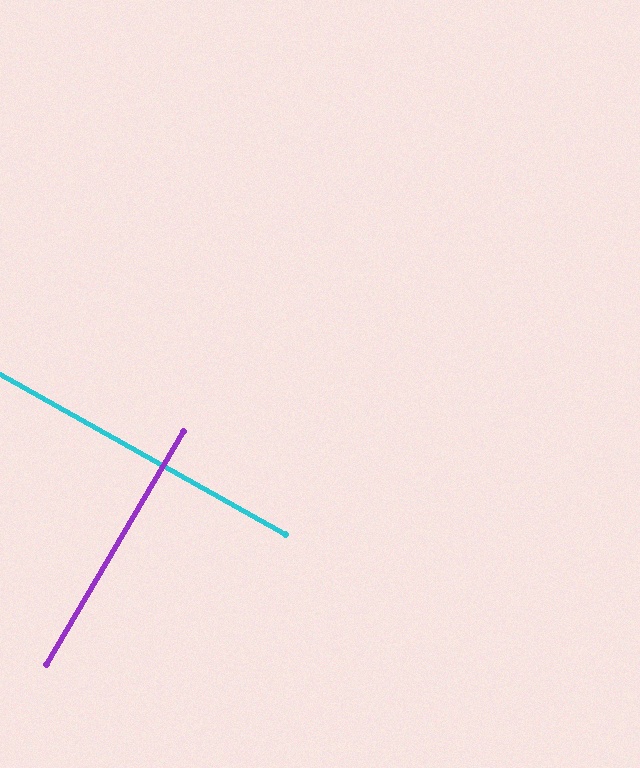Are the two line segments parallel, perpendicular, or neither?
Perpendicular — they meet at approximately 89°.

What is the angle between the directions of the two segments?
Approximately 89 degrees.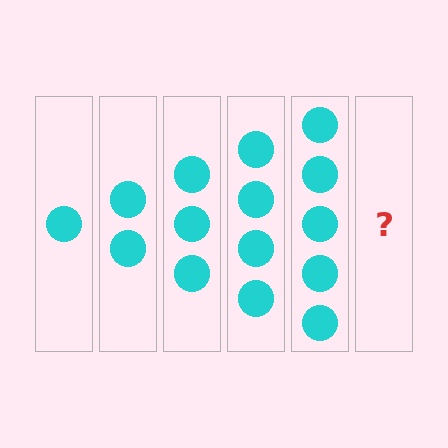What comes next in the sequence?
The next element should be 6 circles.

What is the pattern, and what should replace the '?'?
The pattern is that each step adds one more circle. The '?' should be 6 circles.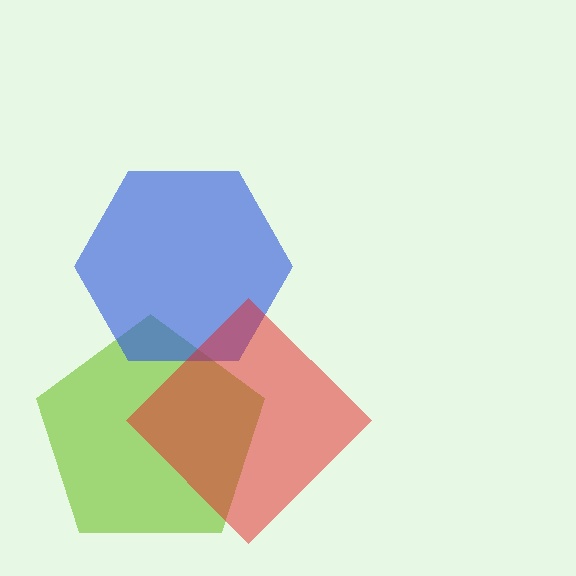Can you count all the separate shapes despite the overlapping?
Yes, there are 3 separate shapes.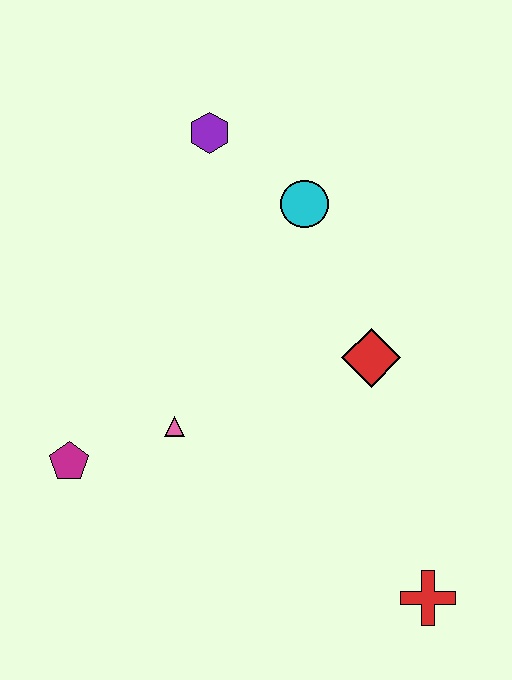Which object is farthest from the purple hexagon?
The red cross is farthest from the purple hexagon.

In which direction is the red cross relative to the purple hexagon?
The red cross is below the purple hexagon.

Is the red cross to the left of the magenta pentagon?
No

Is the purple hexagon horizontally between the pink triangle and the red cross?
Yes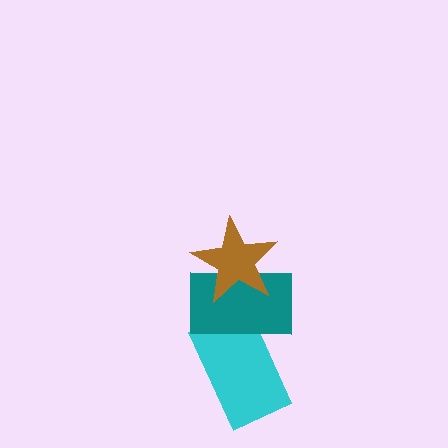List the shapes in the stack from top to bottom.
From top to bottom: the brown star, the teal rectangle, the cyan rectangle.